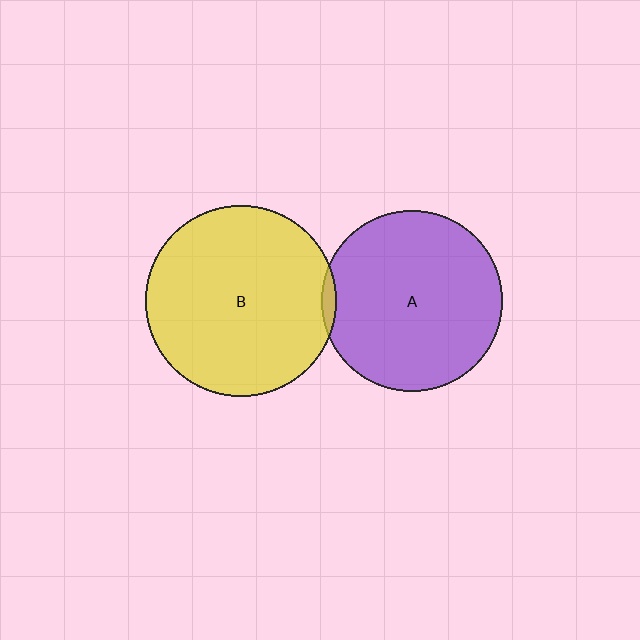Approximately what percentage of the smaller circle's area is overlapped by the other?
Approximately 5%.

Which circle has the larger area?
Circle B (yellow).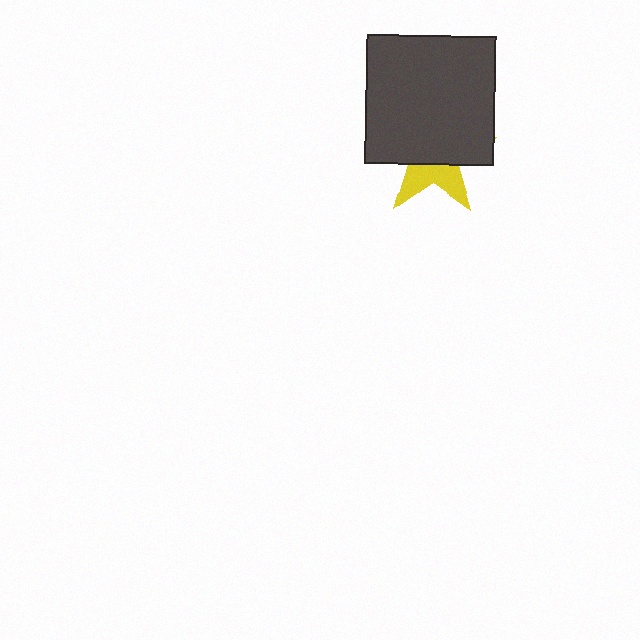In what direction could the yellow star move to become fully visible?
The yellow star could move down. That would shift it out from behind the dark gray square entirely.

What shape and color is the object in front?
The object in front is a dark gray square.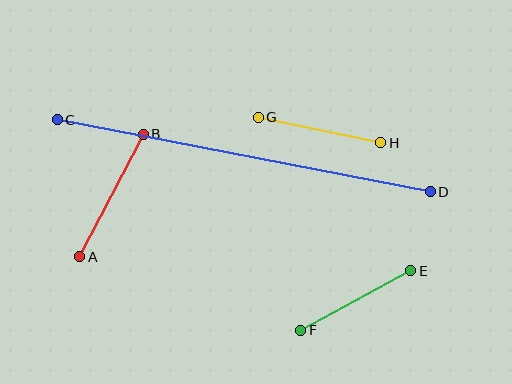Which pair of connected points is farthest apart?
Points C and D are farthest apart.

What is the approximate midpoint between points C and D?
The midpoint is at approximately (244, 156) pixels.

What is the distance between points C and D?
The distance is approximately 380 pixels.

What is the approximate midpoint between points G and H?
The midpoint is at approximately (319, 130) pixels.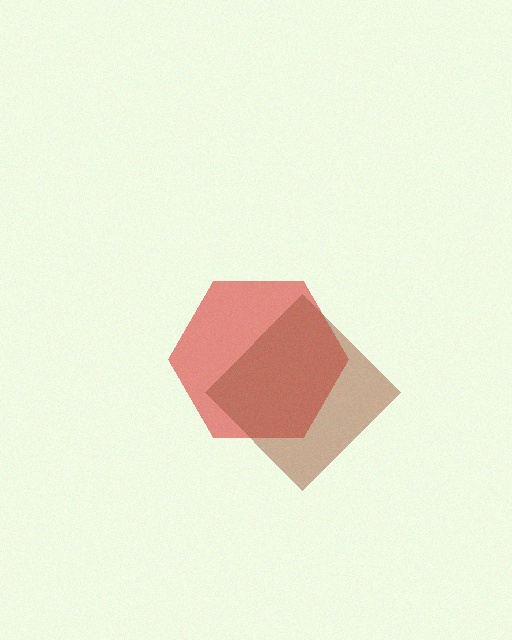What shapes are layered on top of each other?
The layered shapes are: a red hexagon, a brown diamond.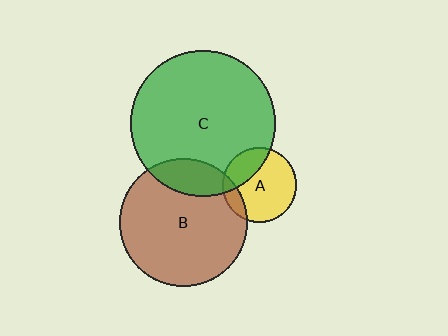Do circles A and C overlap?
Yes.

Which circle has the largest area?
Circle C (green).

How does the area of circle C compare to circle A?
Approximately 3.8 times.